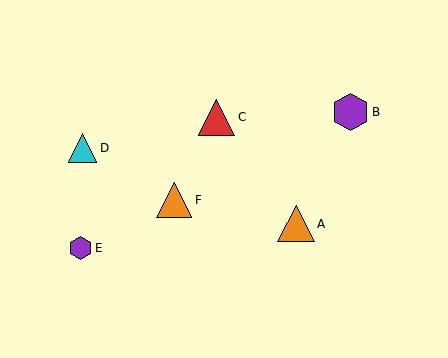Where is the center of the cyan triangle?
The center of the cyan triangle is at (82, 148).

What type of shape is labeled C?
Shape C is a red triangle.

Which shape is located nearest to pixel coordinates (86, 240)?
The purple hexagon (labeled E) at (81, 248) is nearest to that location.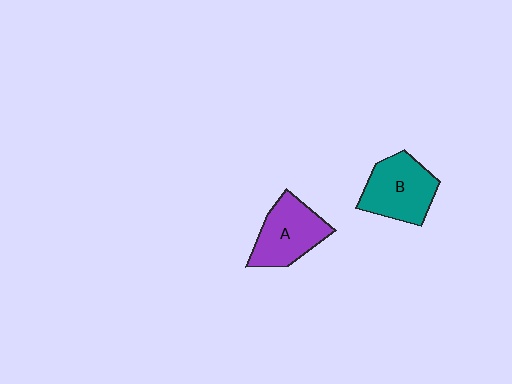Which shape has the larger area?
Shape B (teal).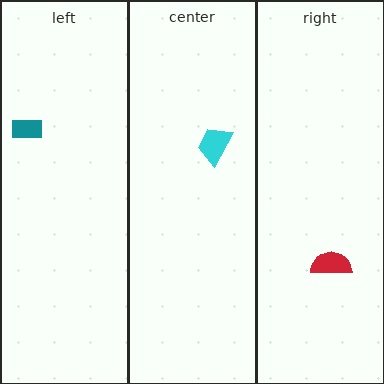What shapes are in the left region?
The teal rectangle.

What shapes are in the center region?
The cyan trapezoid.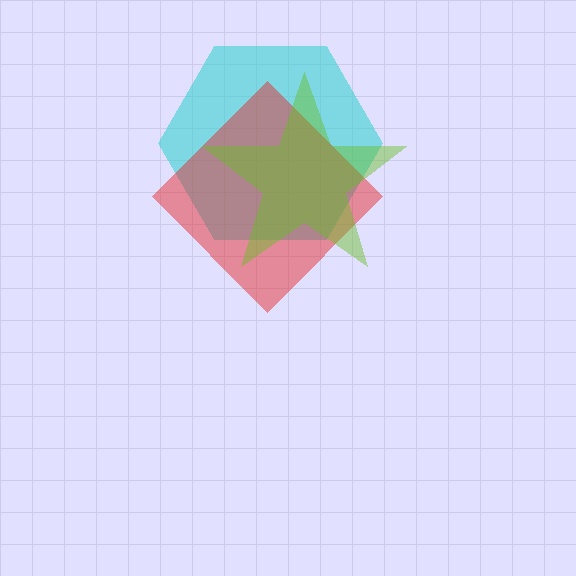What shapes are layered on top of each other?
The layered shapes are: a cyan hexagon, a red diamond, a lime star.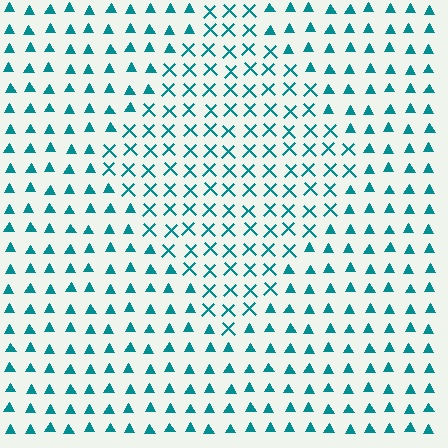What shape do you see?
I see a diamond.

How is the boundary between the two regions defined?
The boundary is defined by a change in element shape: X marks inside vs. triangles outside. All elements share the same color and spacing.